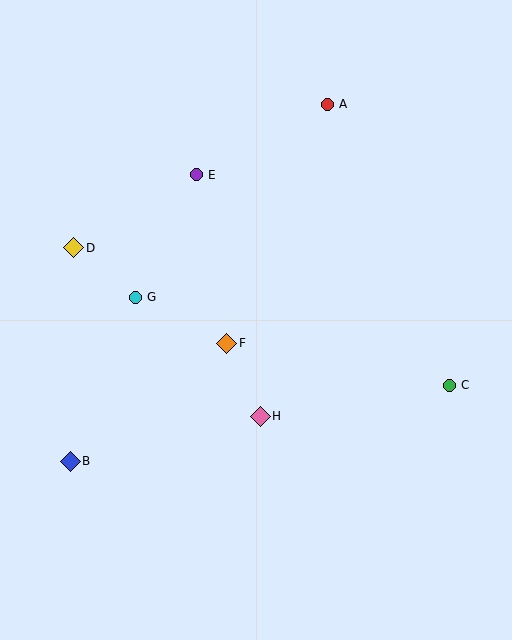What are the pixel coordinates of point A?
Point A is at (327, 104).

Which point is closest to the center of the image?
Point F at (227, 343) is closest to the center.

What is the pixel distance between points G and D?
The distance between G and D is 79 pixels.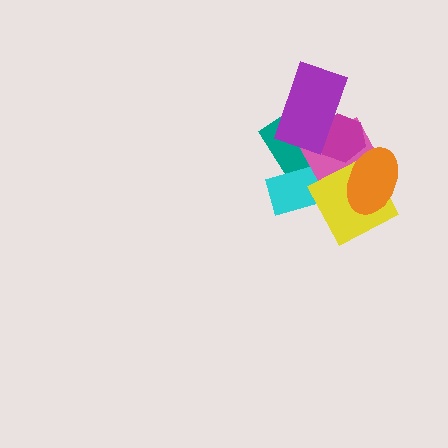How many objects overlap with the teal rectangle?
5 objects overlap with the teal rectangle.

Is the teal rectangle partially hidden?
Yes, it is partially covered by another shape.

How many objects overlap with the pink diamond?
6 objects overlap with the pink diamond.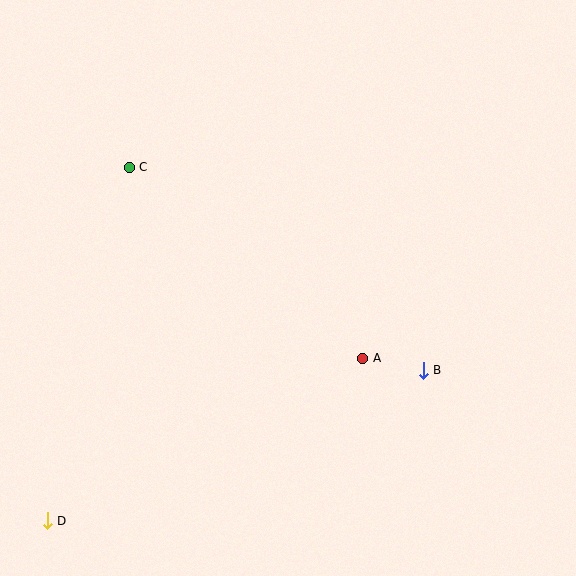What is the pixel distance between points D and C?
The distance between D and C is 363 pixels.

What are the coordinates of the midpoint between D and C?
The midpoint between D and C is at (88, 344).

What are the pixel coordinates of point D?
Point D is at (47, 521).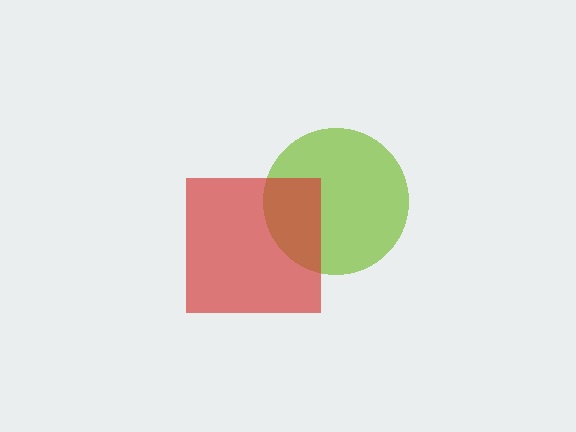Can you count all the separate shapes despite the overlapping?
Yes, there are 2 separate shapes.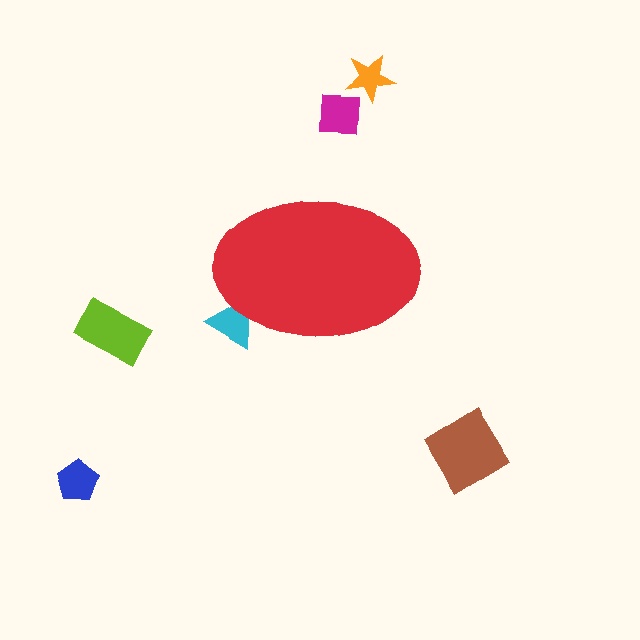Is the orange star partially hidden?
No, the orange star is fully visible.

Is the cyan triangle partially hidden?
Yes, the cyan triangle is partially hidden behind the red ellipse.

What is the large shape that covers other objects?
A red ellipse.